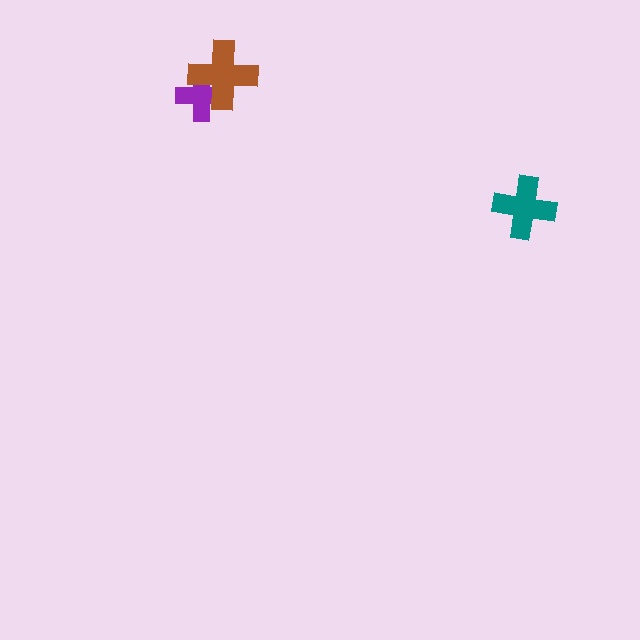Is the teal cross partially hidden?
No, no other shape covers it.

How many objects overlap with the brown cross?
1 object overlaps with the brown cross.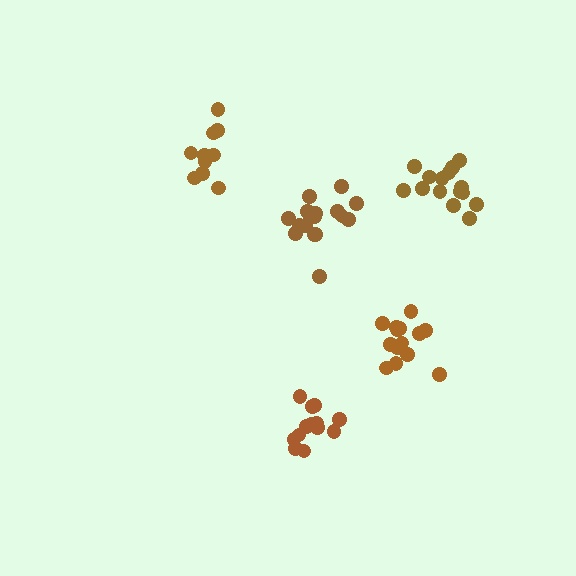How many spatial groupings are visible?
There are 5 spatial groupings.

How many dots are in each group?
Group 1: 14 dots, Group 2: 10 dots, Group 3: 16 dots, Group 4: 15 dots, Group 5: 13 dots (68 total).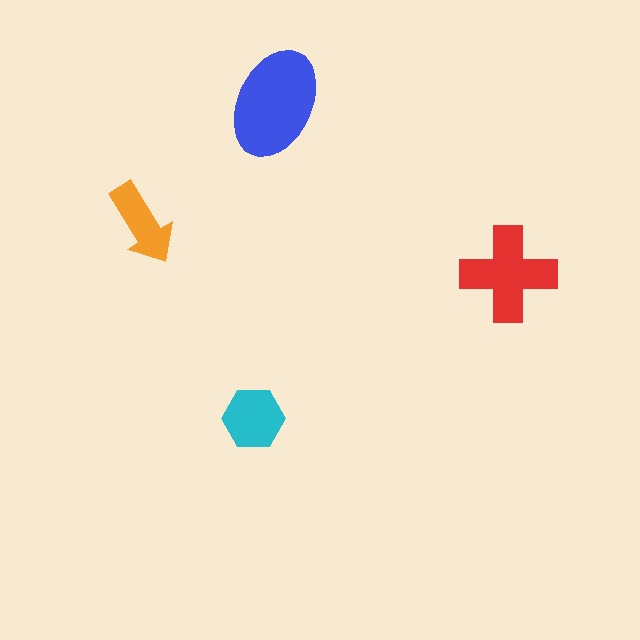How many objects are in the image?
There are 4 objects in the image.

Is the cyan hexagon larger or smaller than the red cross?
Smaller.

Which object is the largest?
The blue ellipse.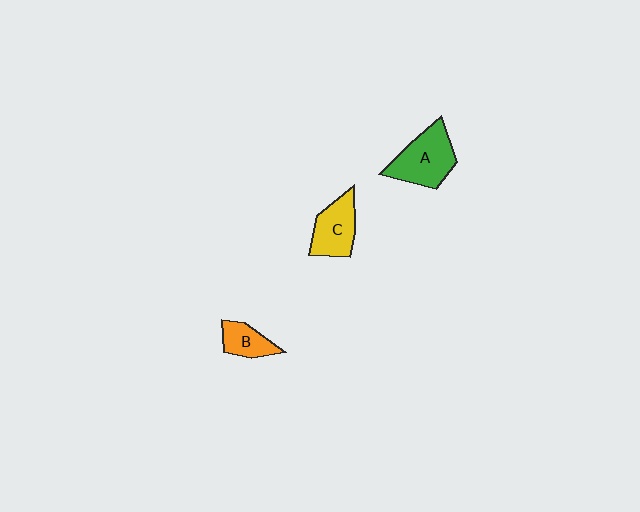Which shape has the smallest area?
Shape B (orange).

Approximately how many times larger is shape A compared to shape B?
Approximately 1.9 times.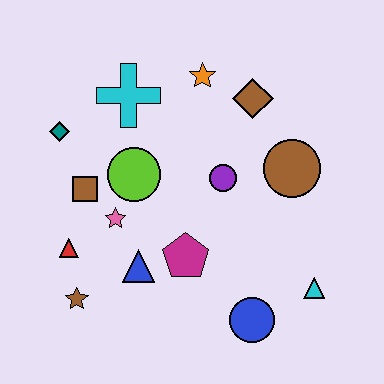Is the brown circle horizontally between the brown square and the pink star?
No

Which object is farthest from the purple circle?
The brown star is farthest from the purple circle.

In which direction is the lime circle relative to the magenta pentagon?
The lime circle is above the magenta pentagon.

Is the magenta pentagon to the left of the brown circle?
Yes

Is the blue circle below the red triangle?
Yes